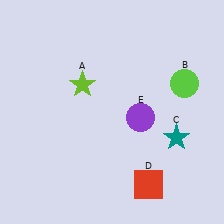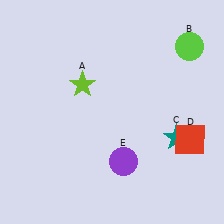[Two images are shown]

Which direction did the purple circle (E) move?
The purple circle (E) moved down.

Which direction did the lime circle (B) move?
The lime circle (B) moved up.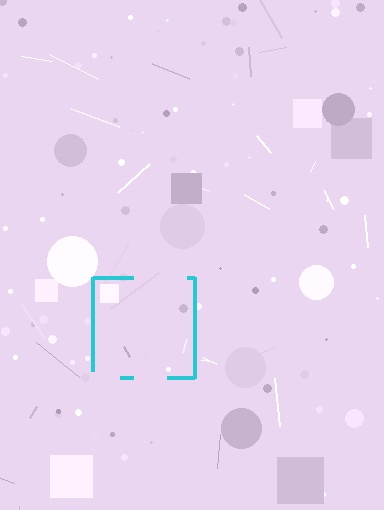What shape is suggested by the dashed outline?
The dashed outline suggests a square.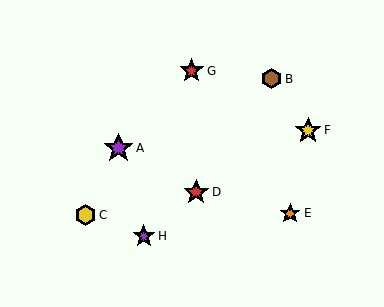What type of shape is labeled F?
Shape F is a yellow star.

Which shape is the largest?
The purple star (labeled A) is the largest.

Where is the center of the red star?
The center of the red star is at (196, 192).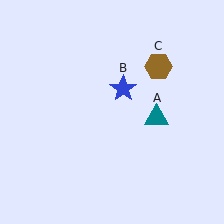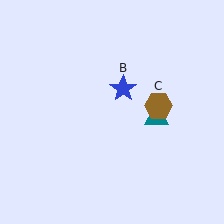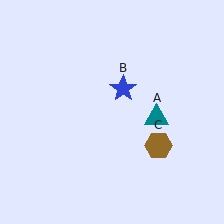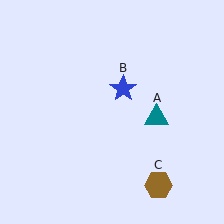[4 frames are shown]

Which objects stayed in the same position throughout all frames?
Teal triangle (object A) and blue star (object B) remained stationary.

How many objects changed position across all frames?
1 object changed position: brown hexagon (object C).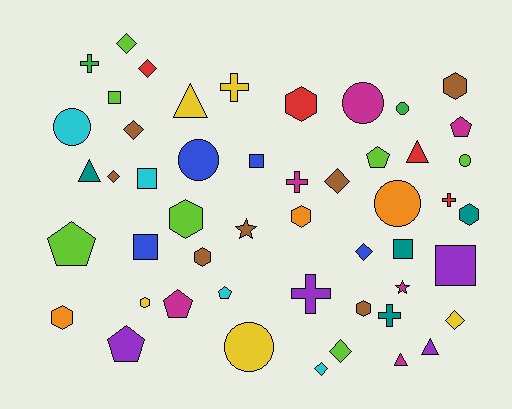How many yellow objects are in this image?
There are 5 yellow objects.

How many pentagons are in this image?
There are 6 pentagons.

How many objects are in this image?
There are 50 objects.